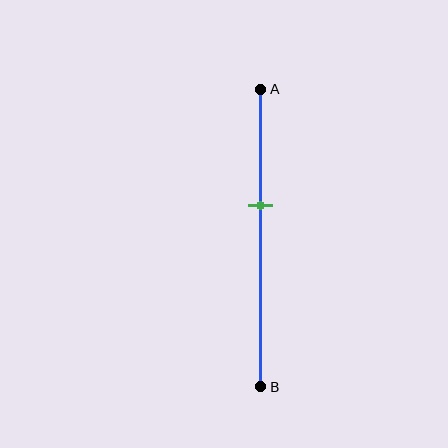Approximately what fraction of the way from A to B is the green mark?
The green mark is approximately 40% of the way from A to B.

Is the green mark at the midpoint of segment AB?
No, the mark is at about 40% from A, not at the 50% midpoint.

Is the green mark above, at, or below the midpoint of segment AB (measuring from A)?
The green mark is above the midpoint of segment AB.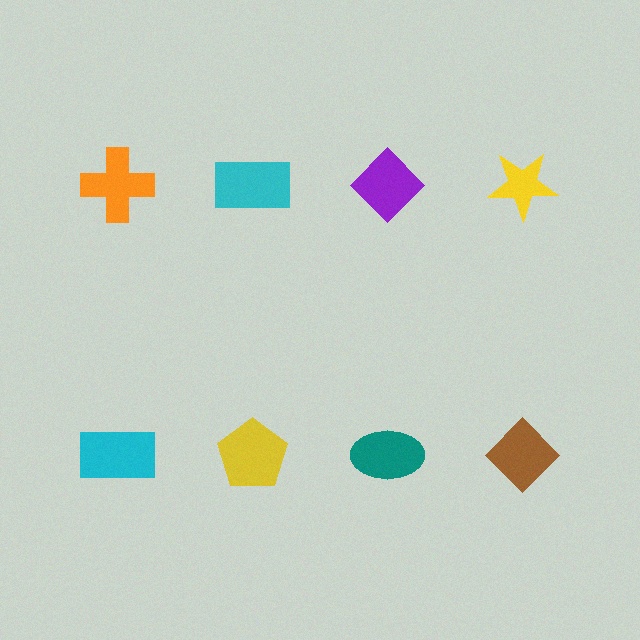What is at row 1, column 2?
A cyan rectangle.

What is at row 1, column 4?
A yellow star.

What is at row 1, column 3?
A purple diamond.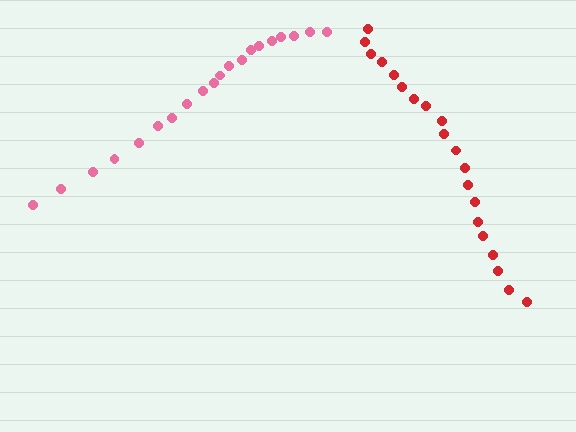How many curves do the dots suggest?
There are 2 distinct paths.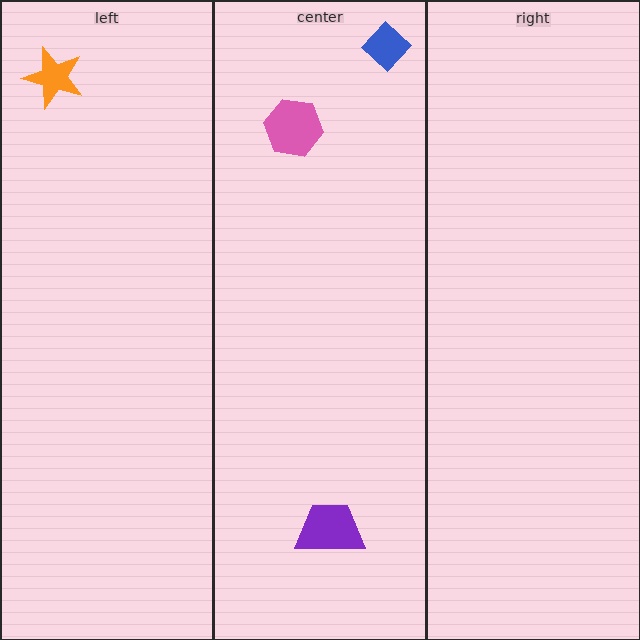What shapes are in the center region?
The pink hexagon, the blue diamond, the purple trapezoid.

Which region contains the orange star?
The left region.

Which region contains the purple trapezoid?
The center region.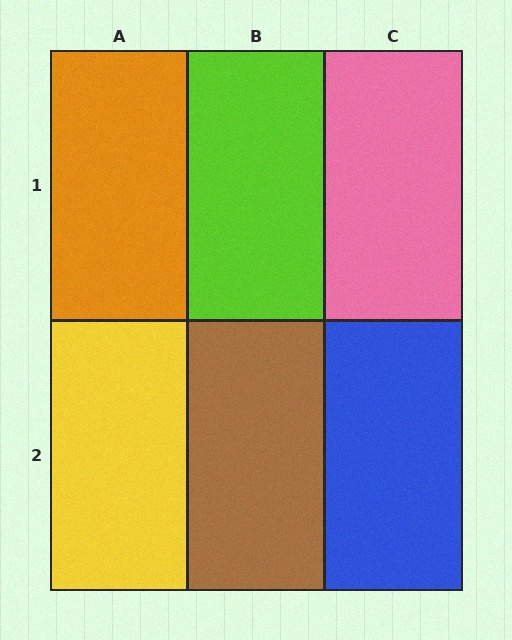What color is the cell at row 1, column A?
Orange.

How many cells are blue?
1 cell is blue.